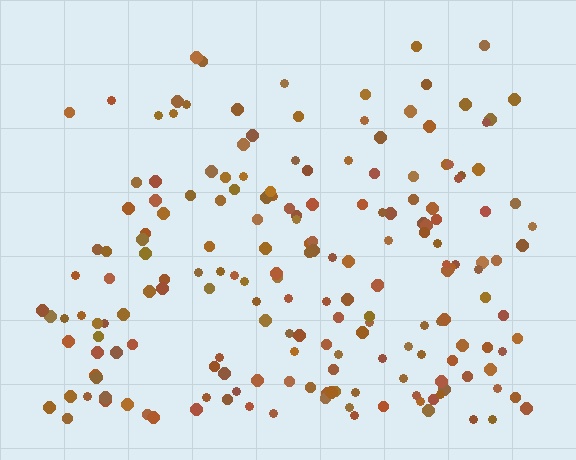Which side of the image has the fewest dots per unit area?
The top.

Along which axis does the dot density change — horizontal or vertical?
Vertical.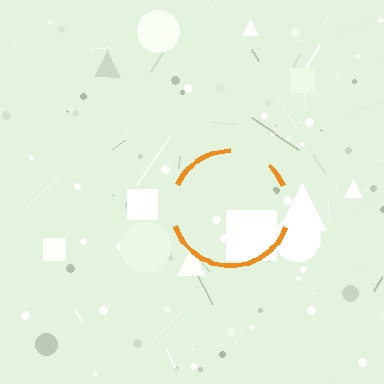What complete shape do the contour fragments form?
The contour fragments form a circle.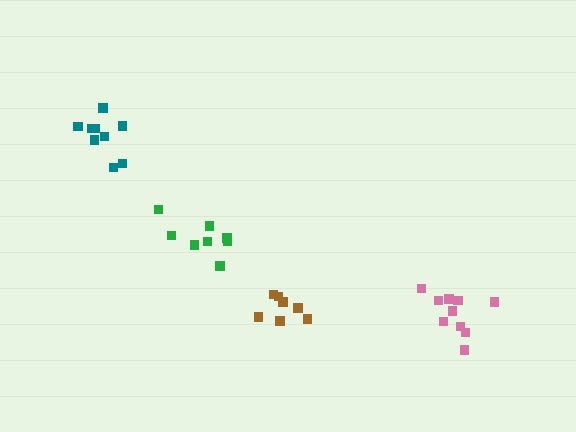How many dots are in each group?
Group 1: 9 dots, Group 2: 10 dots, Group 3: 8 dots, Group 4: 8 dots (35 total).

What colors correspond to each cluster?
The clusters are colored: teal, pink, brown, green.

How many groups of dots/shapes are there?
There are 4 groups.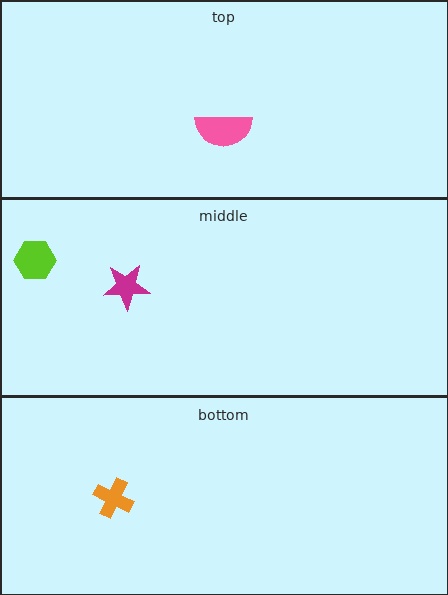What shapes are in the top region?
The pink semicircle.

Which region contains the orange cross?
The bottom region.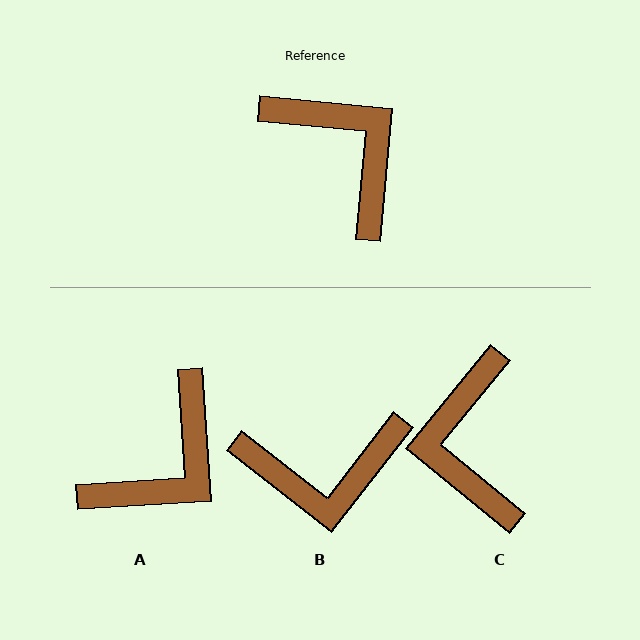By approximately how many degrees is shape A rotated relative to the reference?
Approximately 81 degrees clockwise.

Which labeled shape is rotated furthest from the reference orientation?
C, about 146 degrees away.